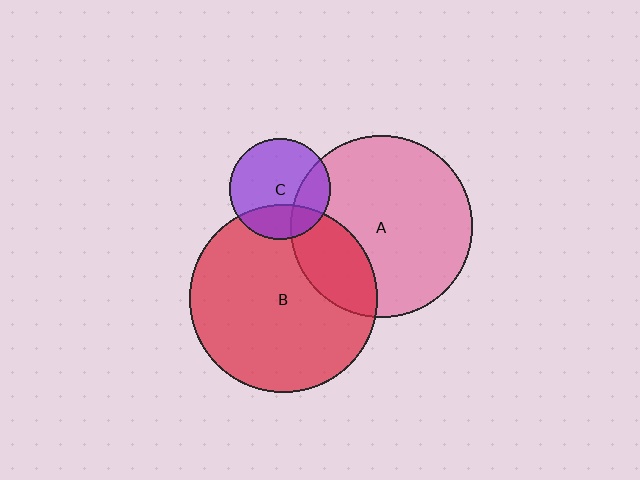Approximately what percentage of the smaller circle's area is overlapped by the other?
Approximately 25%.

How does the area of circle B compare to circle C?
Approximately 3.5 times.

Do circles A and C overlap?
Yes.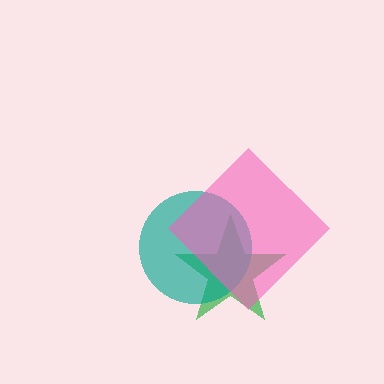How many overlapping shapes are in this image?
There are 3 overlapping shapes in the image.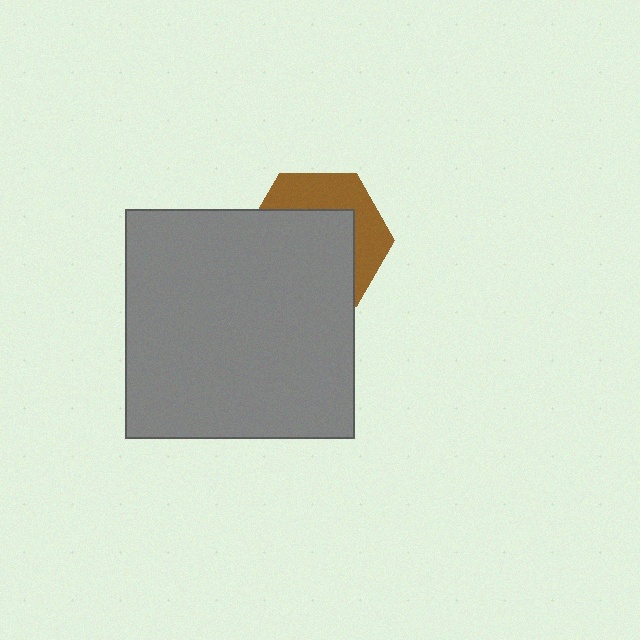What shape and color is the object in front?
The object in front is a gray rectangle.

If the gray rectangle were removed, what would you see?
You would see the complete brown hexagon.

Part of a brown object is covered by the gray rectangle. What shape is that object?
It is a hexagon.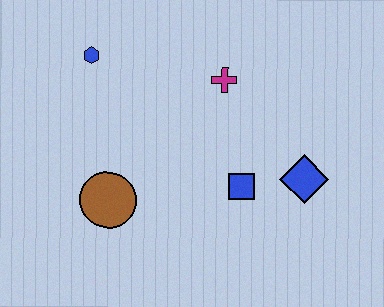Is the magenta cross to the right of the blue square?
No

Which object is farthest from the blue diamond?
The blue hexagon is farthest from the blue diamond.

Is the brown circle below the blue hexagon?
Yes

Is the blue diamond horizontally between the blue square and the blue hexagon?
No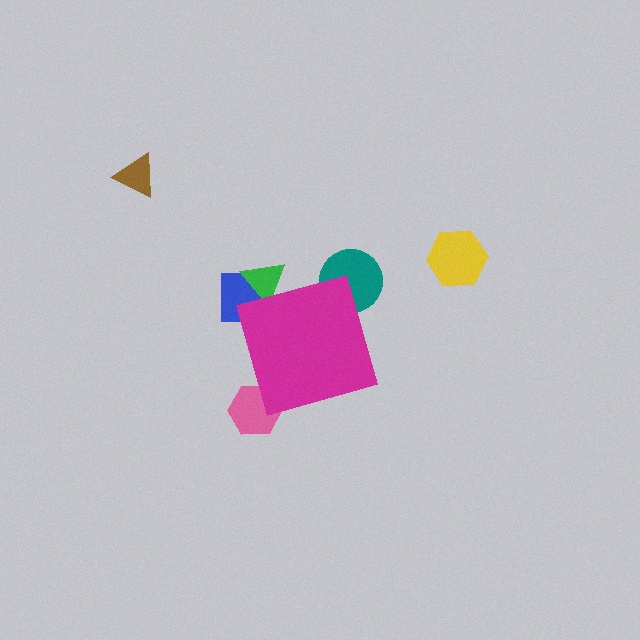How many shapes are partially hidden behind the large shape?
4 shapes are partially hidden.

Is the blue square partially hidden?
Yes, the blue square is partially hidden behind the magenta diamond.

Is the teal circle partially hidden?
Yes, the teal circle is partially hidden behind the magenta diamond.